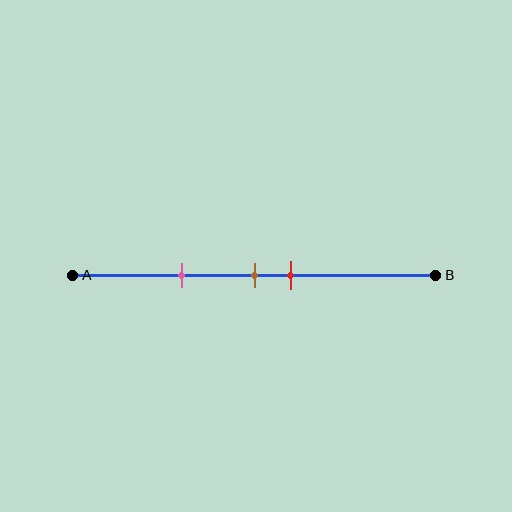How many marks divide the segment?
There are 3 marks dividing the segment.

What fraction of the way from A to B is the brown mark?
The brown mark is approximately 50% (0.5) of the way from A to B.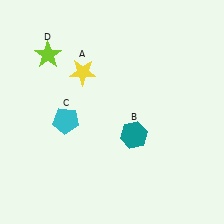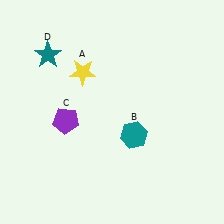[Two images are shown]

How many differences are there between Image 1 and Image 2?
There are 2 differences between the two images.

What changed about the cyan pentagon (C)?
In Image 1, C is cyan. In Image 2, it changed to purple.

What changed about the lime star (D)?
In Image 1, D is lime. In Image 2, it changed to teal.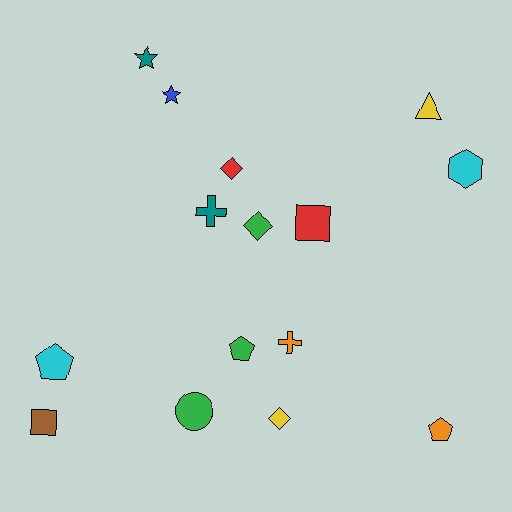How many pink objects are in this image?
There are no pink objects.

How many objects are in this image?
There are 15 objects.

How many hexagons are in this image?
There is 1 hexagon.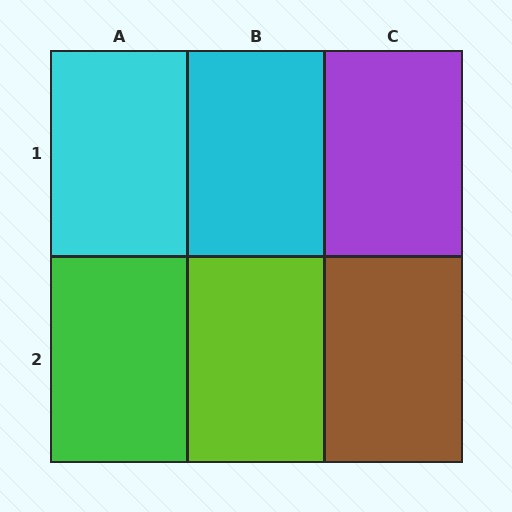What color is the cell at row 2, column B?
Lime.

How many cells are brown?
1 cell is brown.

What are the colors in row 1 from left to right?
Cyan, cyan, purple.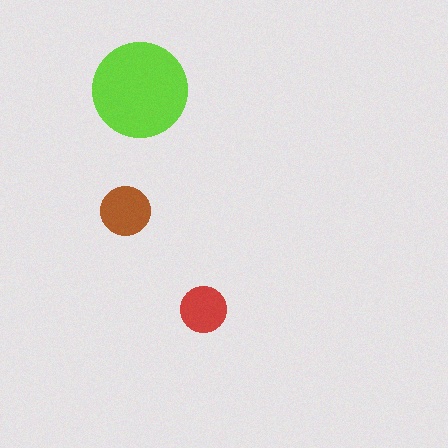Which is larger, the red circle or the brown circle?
The brown one.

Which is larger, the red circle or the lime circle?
The lime one.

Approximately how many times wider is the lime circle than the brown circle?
About 2 times wider.